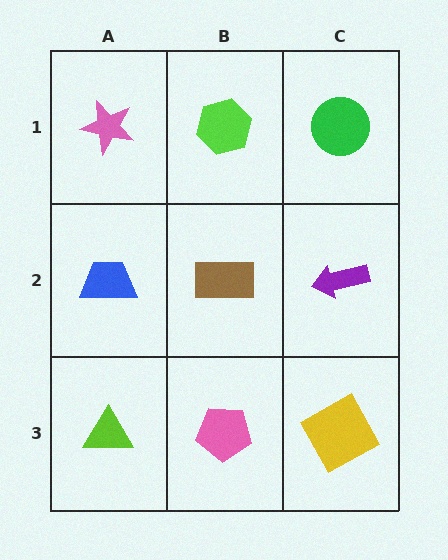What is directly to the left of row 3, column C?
A pink pentagon.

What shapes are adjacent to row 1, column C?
A purple arrow (row 2, column C), a lime hexagon (row 1, column B).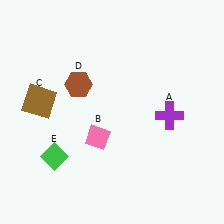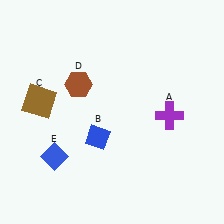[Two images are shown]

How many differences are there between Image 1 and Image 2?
There are 2 differences between the two images.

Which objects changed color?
B changed from pink to blue. E changed from green to blue.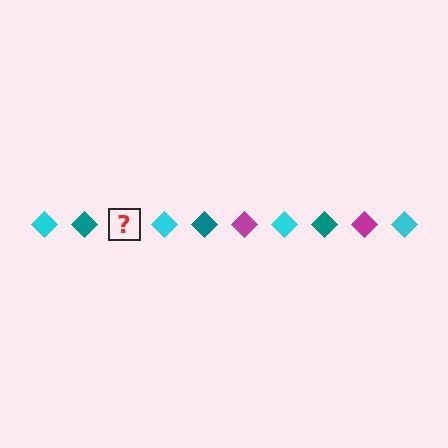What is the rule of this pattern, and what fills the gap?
The rule is that the pattern cycles through cyan, teal, magenta diamonds. The gap should be filled with a magenta diamond.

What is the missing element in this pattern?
The missing element is a magenta diamond.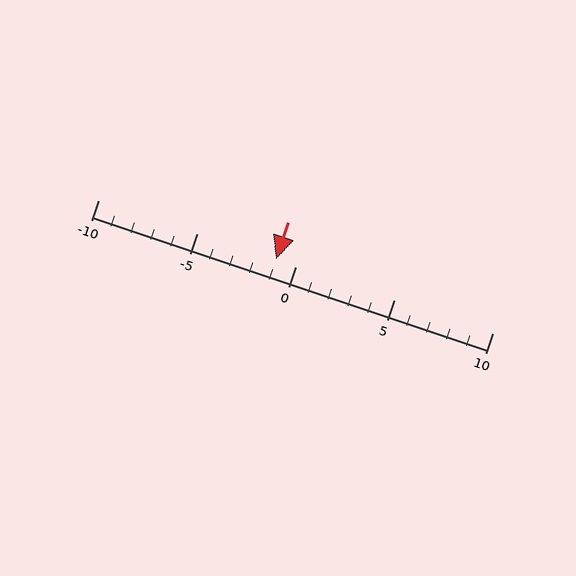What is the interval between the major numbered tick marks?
The major tick marks are spaced 5 units apart.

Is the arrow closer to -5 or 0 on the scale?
The arrow is closer to 0.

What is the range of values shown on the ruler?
The ruler shows values from -10 to 10.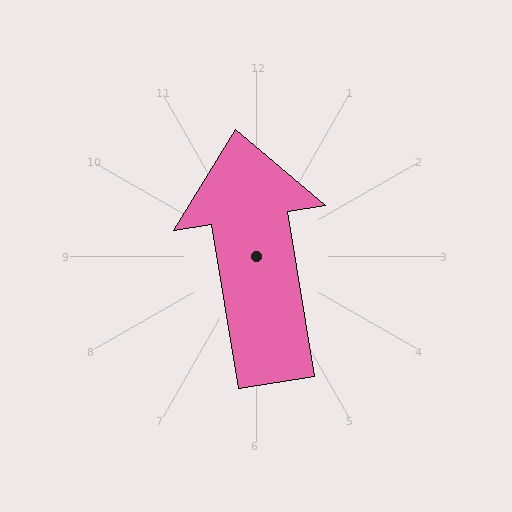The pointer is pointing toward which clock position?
Roughly 12 o'clock.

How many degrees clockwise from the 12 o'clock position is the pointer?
Approximately 351 degrees.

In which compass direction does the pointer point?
North.